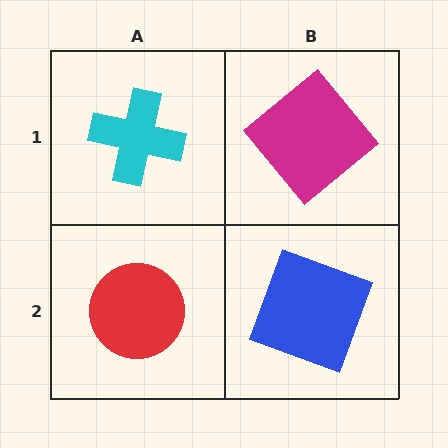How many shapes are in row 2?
2 shapes.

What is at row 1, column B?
A magenta diamond.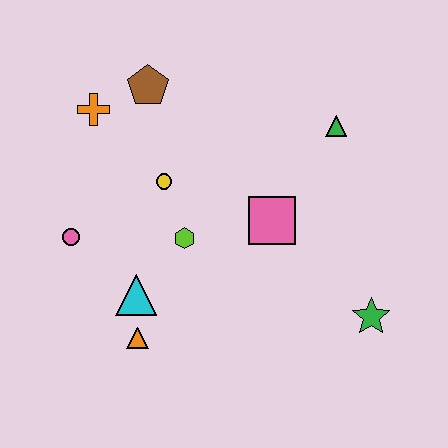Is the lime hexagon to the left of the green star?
Yes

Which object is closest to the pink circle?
The cyan triangle is closest to the pink circle.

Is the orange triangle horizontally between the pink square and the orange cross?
Yes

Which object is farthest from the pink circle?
The green star is farthest from the pink circle.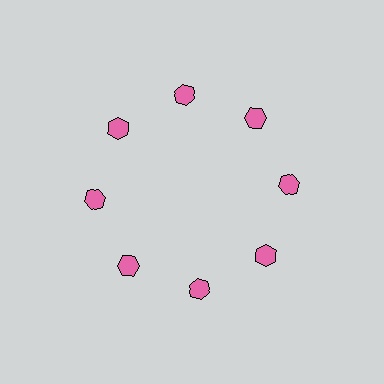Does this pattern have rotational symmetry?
Yes, this pattern has 8-fold rotational symmetry. It looks the same after rotating 45 degrees around the center.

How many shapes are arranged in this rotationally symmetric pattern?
There are 8 shapes, arranged in 8 groups of 1.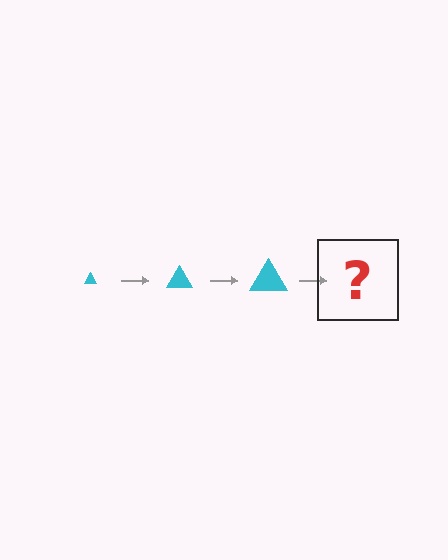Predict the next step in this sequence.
The next step is a cyan triangle, larger than the previous one.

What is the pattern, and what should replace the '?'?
The pattern is that the triangle gets progressively larger each step. The '?' should be a cyan triangle, larger than the previous one.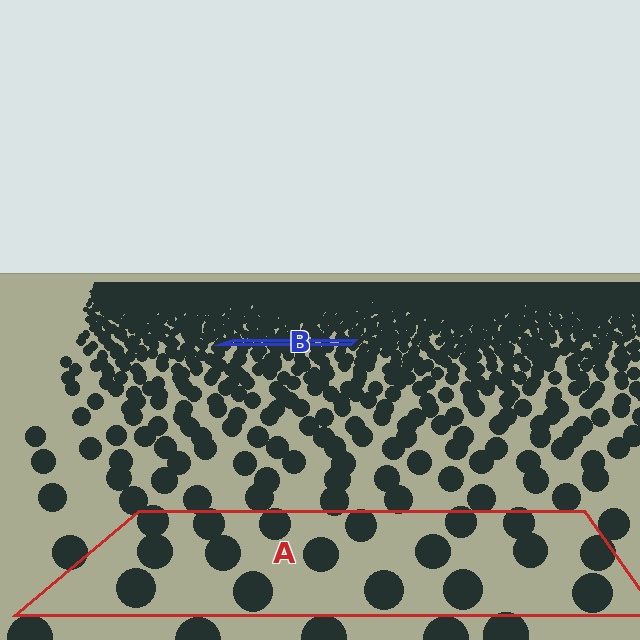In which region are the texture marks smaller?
The texture marks are smaller in region B, because it is farther away.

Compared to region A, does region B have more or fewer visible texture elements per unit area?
Region B has more texture elements per unit area — they are packed more densely because it is farther away.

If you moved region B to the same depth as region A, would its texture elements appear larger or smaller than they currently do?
They would appear larger. At a closer depth, the same texture elements are projected at a bigger on-screen size.